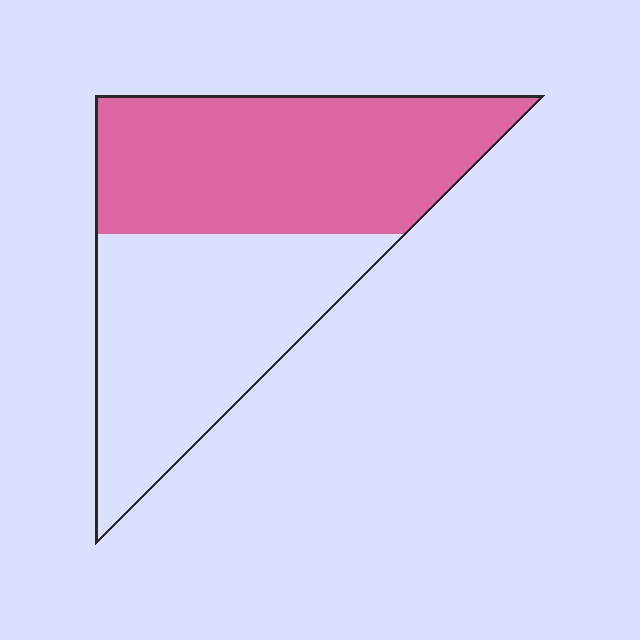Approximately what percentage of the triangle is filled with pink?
Approximately 50%.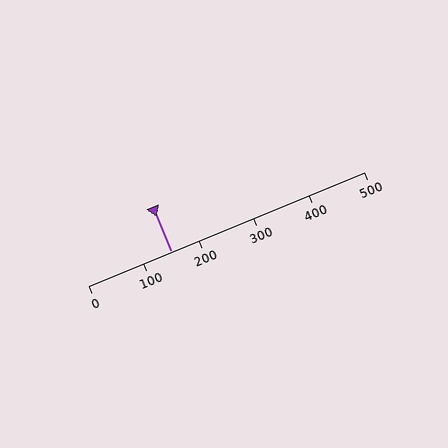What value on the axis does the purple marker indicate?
The marker indicates approximately 150.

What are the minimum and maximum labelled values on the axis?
The axis runs from 0 to 500.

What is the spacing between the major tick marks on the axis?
The major ticks are spaced 100 apart.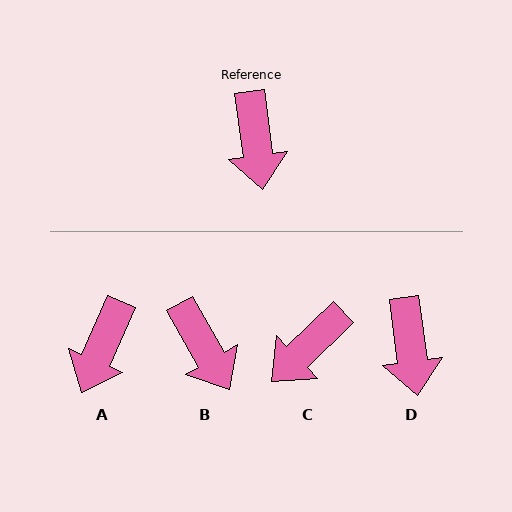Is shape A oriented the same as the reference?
No, it is off by about 31 degrees.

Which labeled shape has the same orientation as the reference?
D.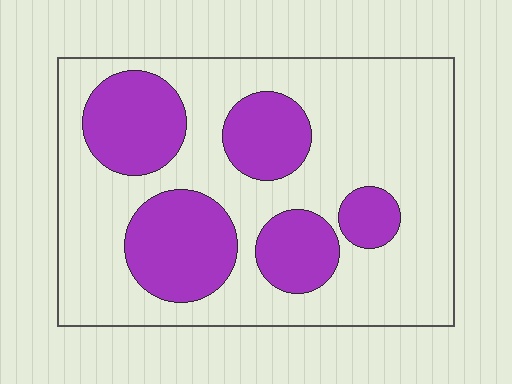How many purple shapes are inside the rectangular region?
5.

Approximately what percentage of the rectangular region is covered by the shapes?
Approximately 30%.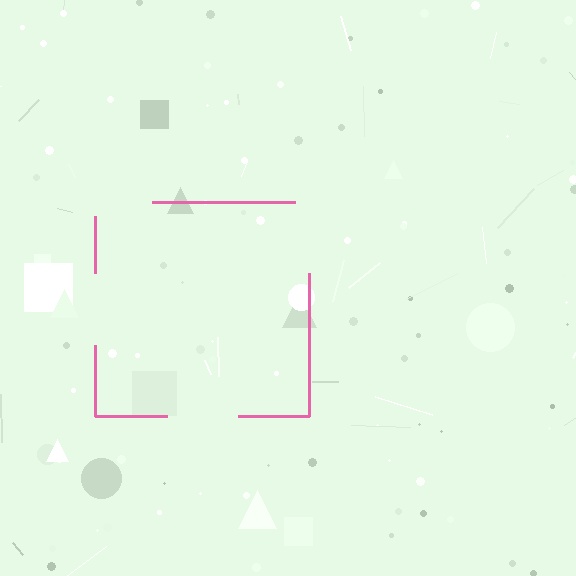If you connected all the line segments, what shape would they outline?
They would outline a square.